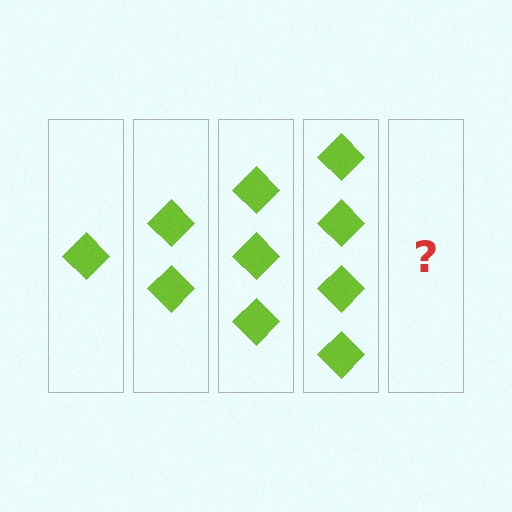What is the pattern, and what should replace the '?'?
The pattern is that each step adds one more diamond. The '?' should be 5 diamonds.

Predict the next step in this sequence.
The next step is 5 diamonds.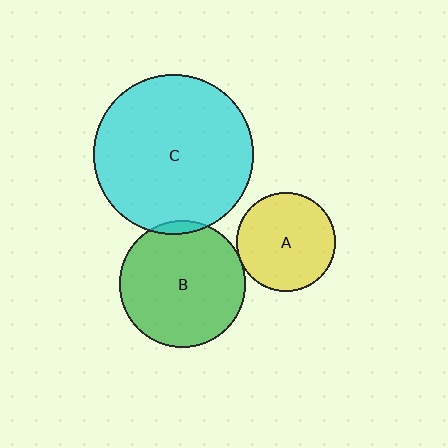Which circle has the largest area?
Circle C (cyan).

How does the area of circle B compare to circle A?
Approximately 1.6 times.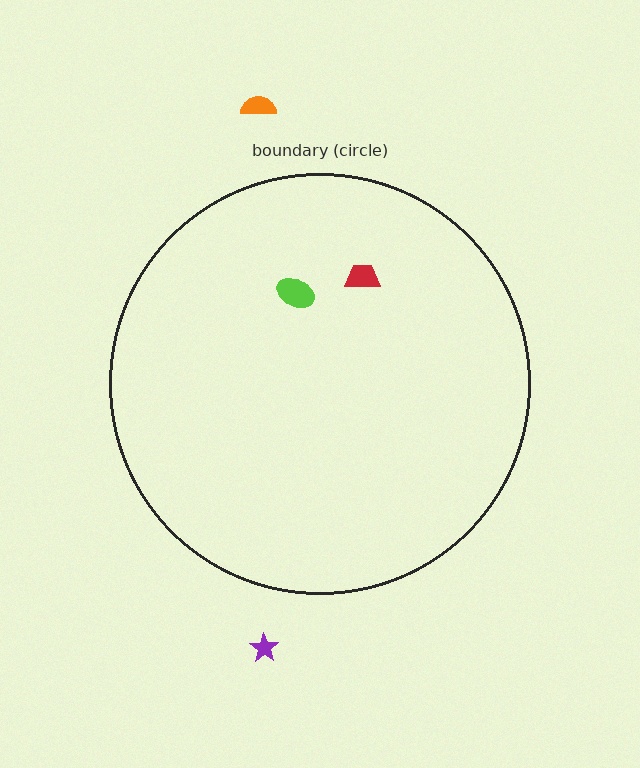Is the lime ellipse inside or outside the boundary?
Inside.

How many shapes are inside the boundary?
2 inside, 2 outside.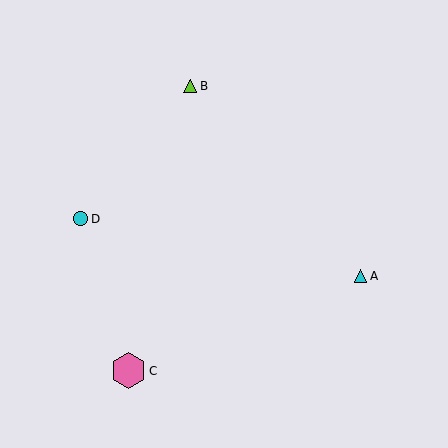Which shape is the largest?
The pink hexagon (labeled C) is the largest.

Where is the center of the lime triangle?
The center of the lime triangle is at (190, 86).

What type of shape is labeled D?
Shape D is a cyan circle.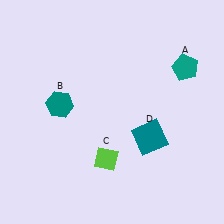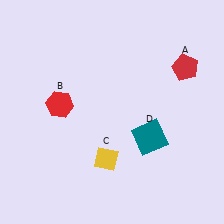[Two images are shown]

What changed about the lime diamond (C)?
In Image 1, C is lime. In Image 2, it changed to yellow.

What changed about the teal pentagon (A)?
In Image 1, A is teal. In Image 2, it changed to red.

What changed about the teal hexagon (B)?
In Image 1, B is teal. In Image 2, it changed to red.